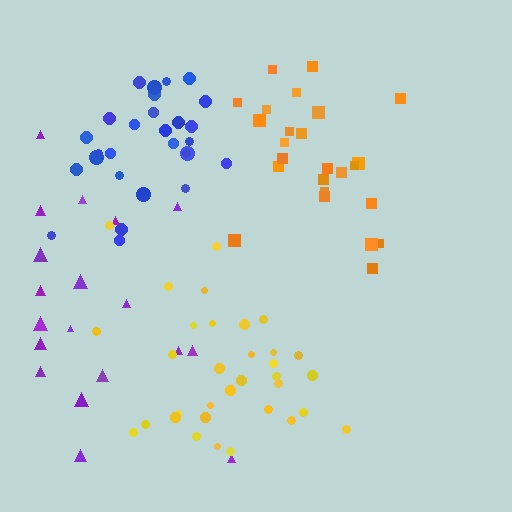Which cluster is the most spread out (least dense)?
Purple.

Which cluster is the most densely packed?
Blue.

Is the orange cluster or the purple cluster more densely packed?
Orange.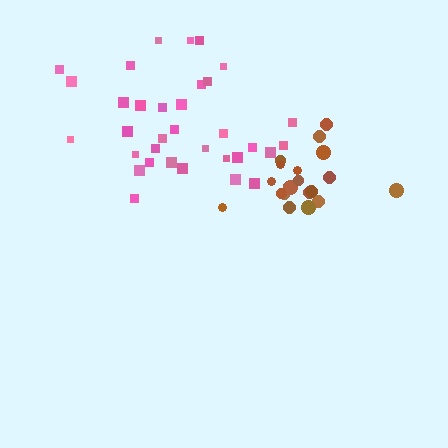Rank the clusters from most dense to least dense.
brown, pink.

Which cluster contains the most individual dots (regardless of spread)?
Pink (34).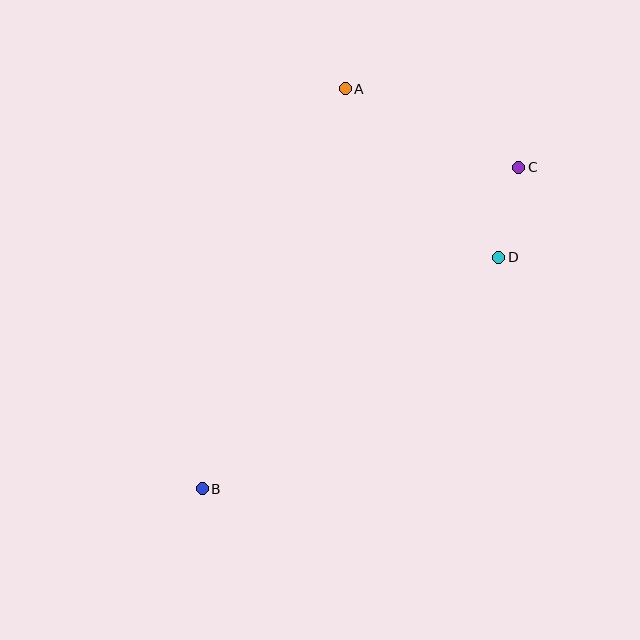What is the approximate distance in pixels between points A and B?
The distance between A and B is approximately 425 pixels.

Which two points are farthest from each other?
Points B and C are farthest from each other.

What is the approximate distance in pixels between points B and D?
The distance between B and D is approximately 376 pixels.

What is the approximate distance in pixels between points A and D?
The distance between A and D is approximately 228 pixels.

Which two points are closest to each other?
Points C and D are closest to each other.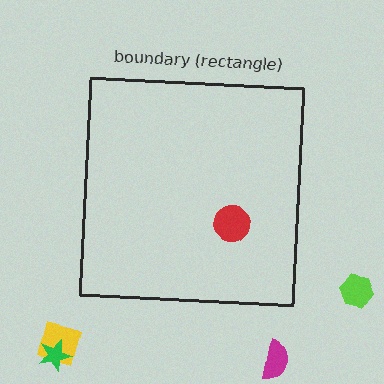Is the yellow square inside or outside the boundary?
Outside.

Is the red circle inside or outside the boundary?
Inside.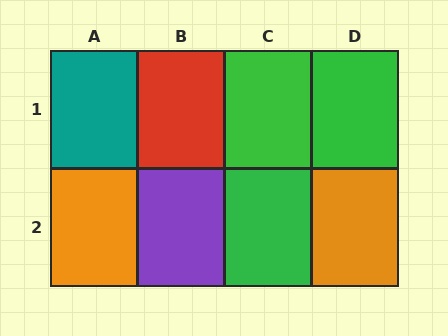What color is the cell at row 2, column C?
Green.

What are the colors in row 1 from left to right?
Teal, red, green, green.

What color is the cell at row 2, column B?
Purple.